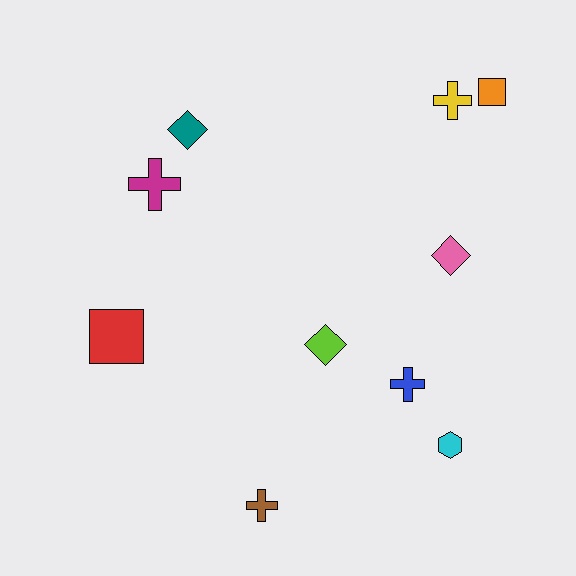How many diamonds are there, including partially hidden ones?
There are 3 diamonds.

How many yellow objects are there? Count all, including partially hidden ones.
There is 1 yellow object.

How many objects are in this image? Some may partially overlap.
There are 10 objects.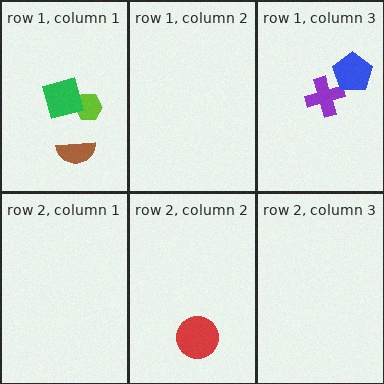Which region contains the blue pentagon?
The row 1, column 3 region.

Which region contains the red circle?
The row 2, column 2 region.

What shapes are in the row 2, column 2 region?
The red circle.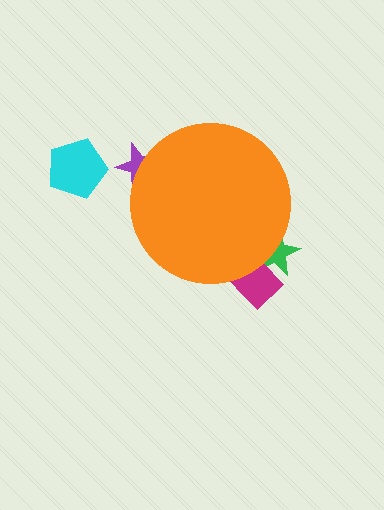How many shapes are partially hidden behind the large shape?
3 shapes are partially hidden.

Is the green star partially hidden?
Yes, the green star is partially hidden behind the orange circle.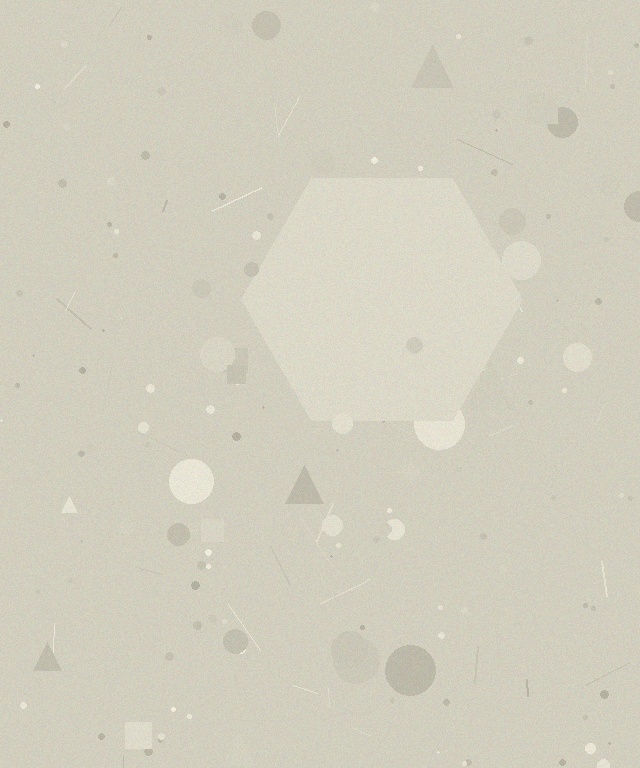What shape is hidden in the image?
A hexagon is hidden in the image.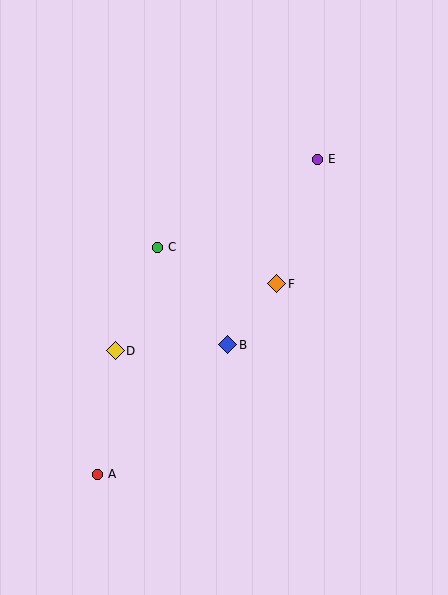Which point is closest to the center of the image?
Point B at (228, 345) is closest to the center.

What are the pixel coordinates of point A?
Point A is at (97, 474).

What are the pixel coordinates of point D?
Point D is at (115, 351).